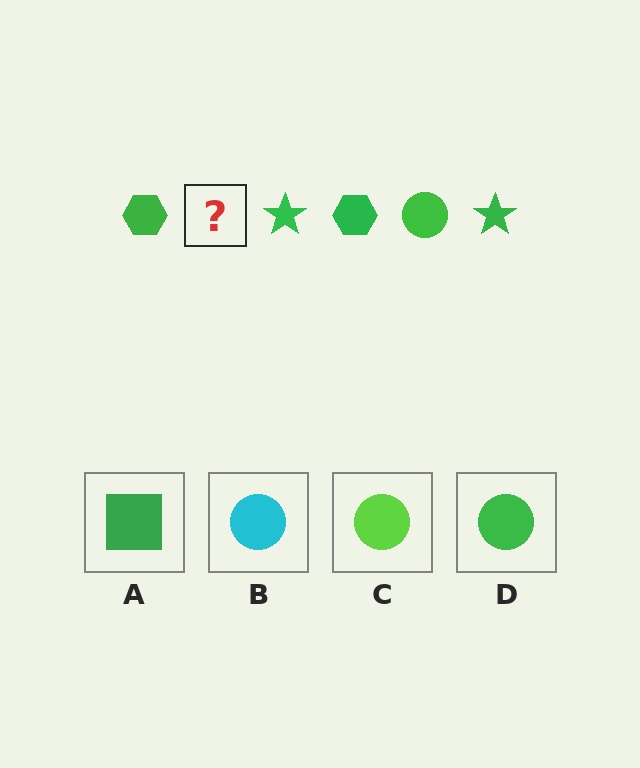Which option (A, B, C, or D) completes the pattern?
D.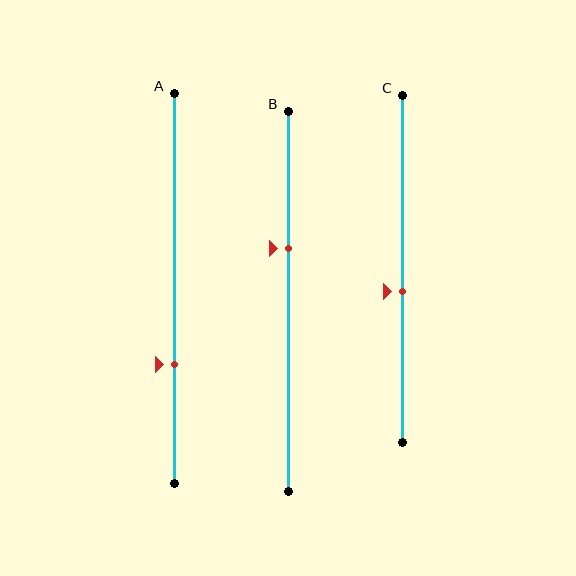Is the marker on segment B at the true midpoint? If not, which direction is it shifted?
No, the marker on segment B is shifted upward by about 14% of the segment length.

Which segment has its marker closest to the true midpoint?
Segment C has its marker closest to the true midpoint.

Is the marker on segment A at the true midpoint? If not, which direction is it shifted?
No, the marker on segment A is shifted downward by about 19% of the segment length.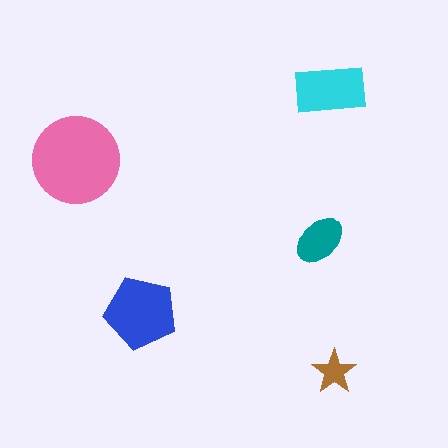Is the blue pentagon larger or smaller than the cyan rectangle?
Larger.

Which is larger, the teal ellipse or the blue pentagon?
The blue pentagon.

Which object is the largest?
The pink circle.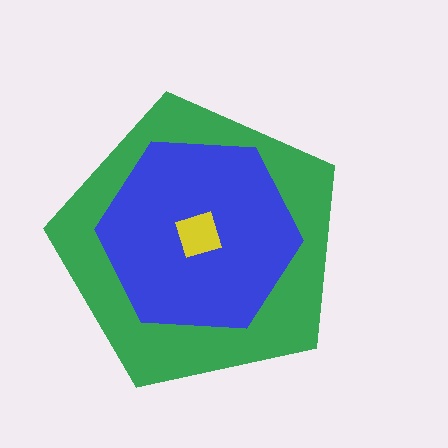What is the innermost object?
The yellow diamond.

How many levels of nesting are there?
3.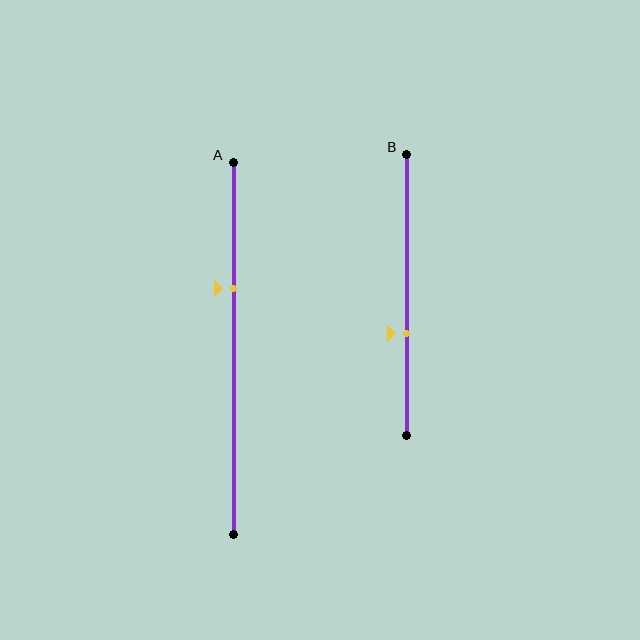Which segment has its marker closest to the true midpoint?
Segment B has its marker closest to the true midpoint.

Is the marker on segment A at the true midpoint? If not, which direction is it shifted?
No, the marker on segment A is shifted upward by about 16% of the segment length.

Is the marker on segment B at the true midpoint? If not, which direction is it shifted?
No, the marker on segment B is shifted downward by about 14% of the segment length.